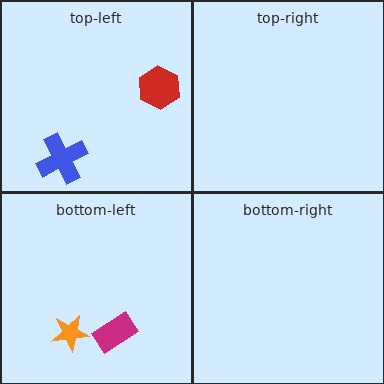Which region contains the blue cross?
The top-left region.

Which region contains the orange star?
The bottom-left region.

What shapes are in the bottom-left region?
The magenta rectangle, the orange star.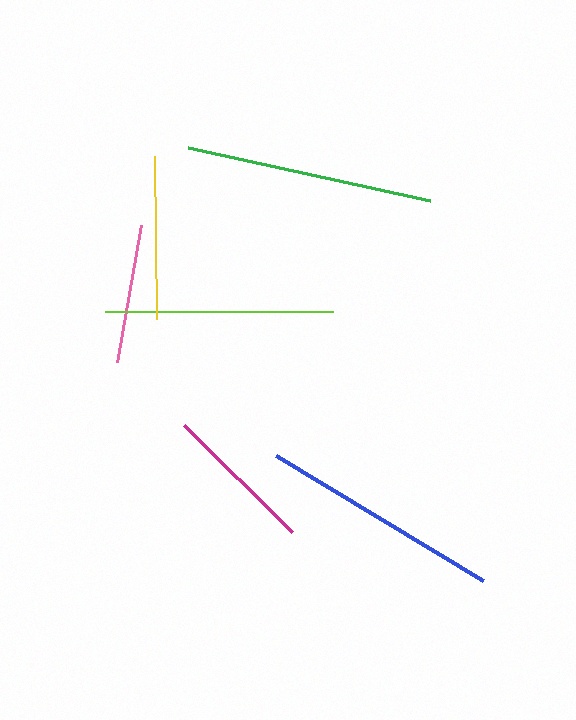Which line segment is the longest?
The green line is the longest at approximately 248 pixels.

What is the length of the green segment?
The green segment is approximately 248 pixels long.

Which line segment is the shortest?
The pink line is the shortest at approximately 139 pixels.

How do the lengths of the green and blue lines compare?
The green and blue lines are approximately the same length.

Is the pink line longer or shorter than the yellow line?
The yellow line is longer than the pink line.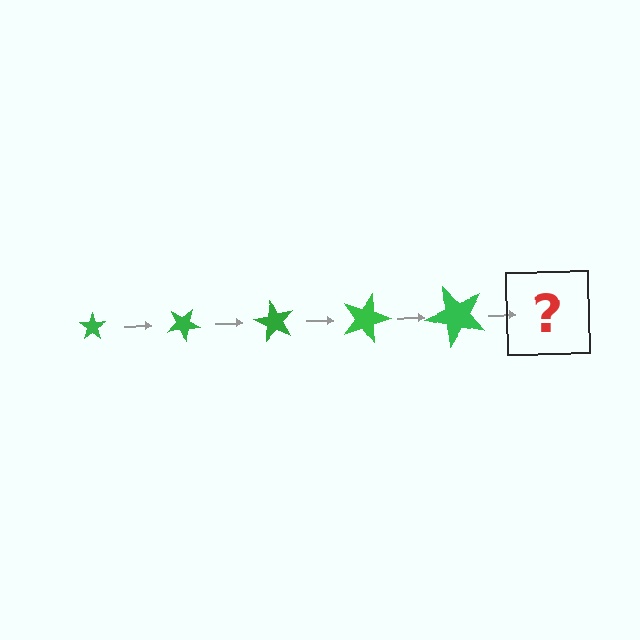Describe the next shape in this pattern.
It should be a star, larger than the previous one and rotated 150 degrees from the start.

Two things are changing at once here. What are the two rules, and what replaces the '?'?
The two rules are that the star grows larger each step and it rotates 30 degrees each step. The '?' should be a star, larger than the previous one and rotated 150 degrees from the start.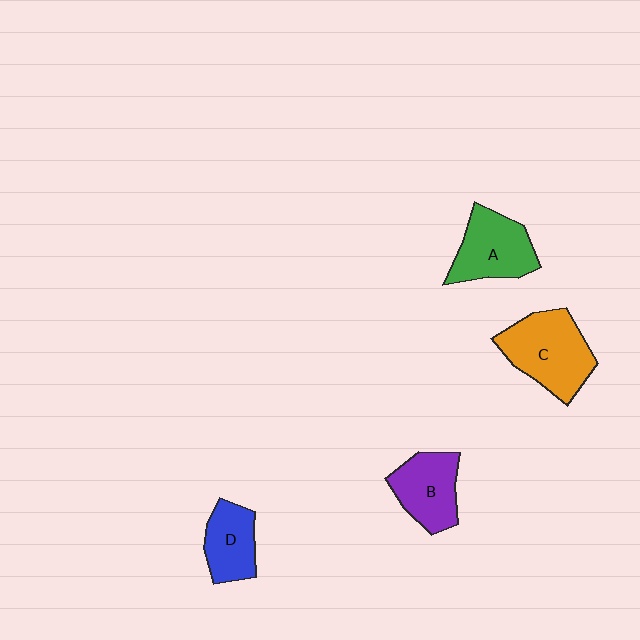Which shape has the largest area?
Shape C (orange).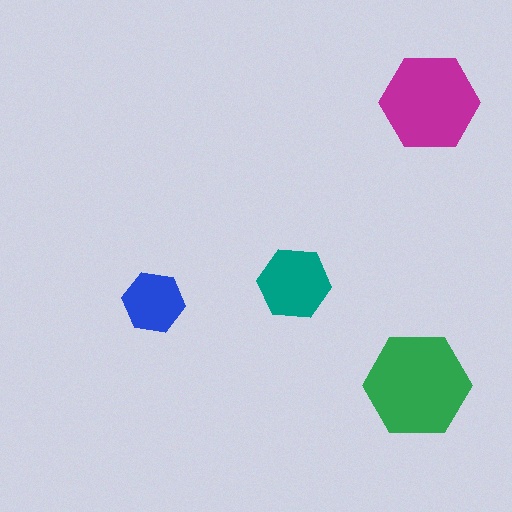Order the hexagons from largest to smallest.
the green one, the magenta one, the teal one, the blue one.